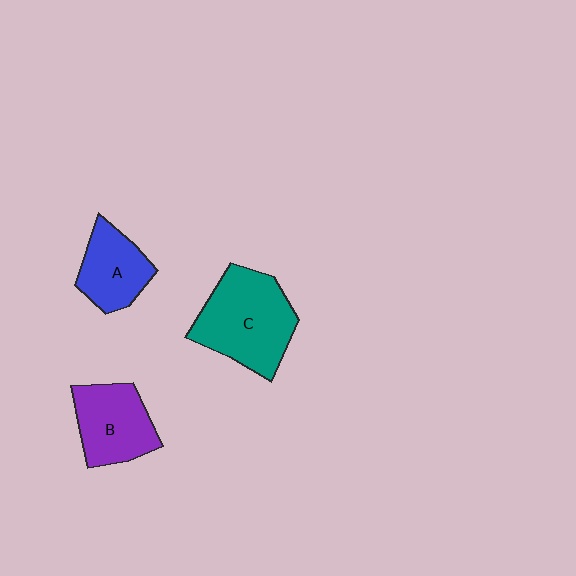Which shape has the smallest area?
Shape A (blue).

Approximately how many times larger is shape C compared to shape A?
Approximately 1.7 times.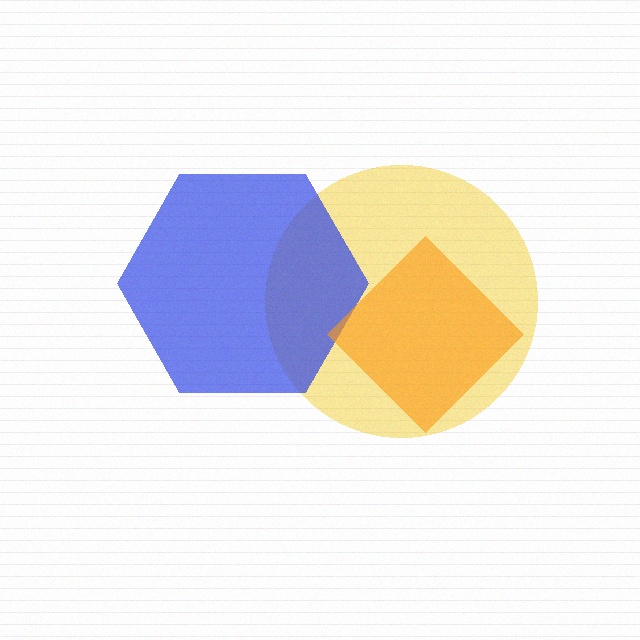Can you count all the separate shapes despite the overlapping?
Yes, there are 3 separate shapes.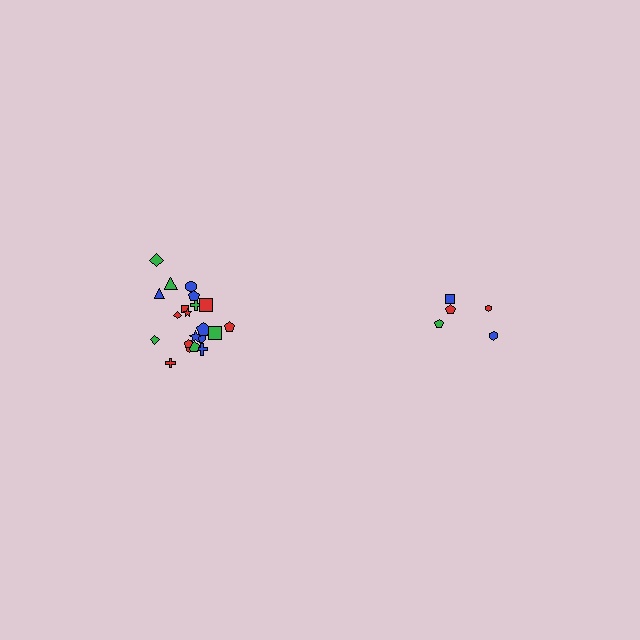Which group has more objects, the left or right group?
The left group.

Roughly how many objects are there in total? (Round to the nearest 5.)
Roughly 25 objects in total.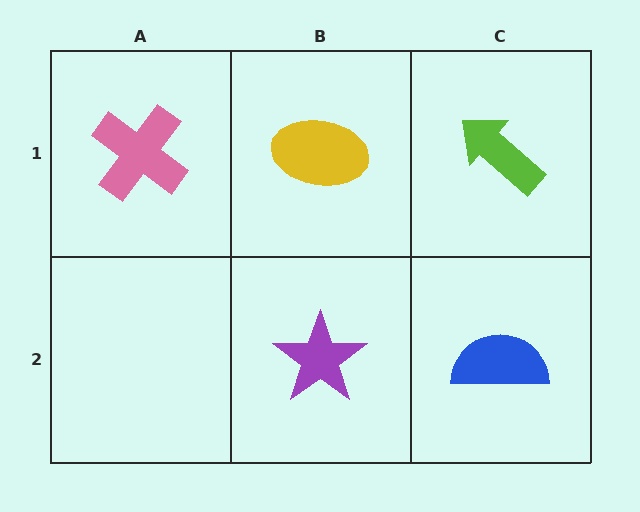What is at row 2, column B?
A purple star.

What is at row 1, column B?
A yellow ellipse.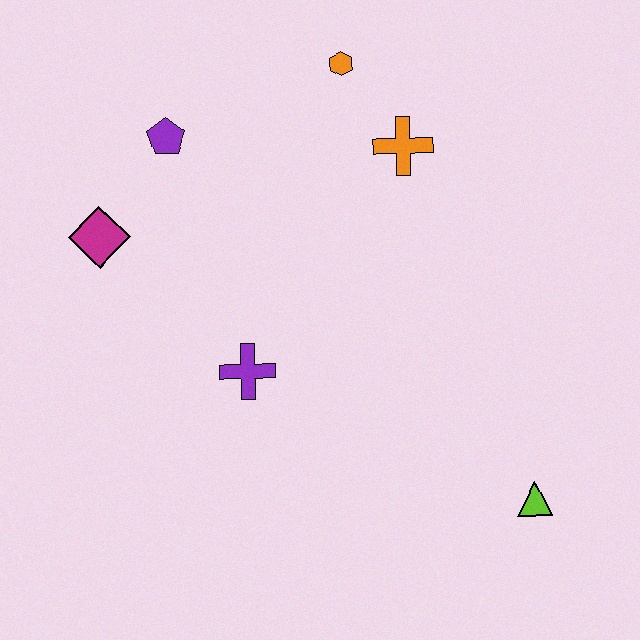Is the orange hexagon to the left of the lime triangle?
Yes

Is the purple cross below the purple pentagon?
Yes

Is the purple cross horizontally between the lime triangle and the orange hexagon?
No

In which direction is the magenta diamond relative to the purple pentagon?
The magenta diamond is below the purple pentagon.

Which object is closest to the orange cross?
The orange hexagon is closest to the orange cross.